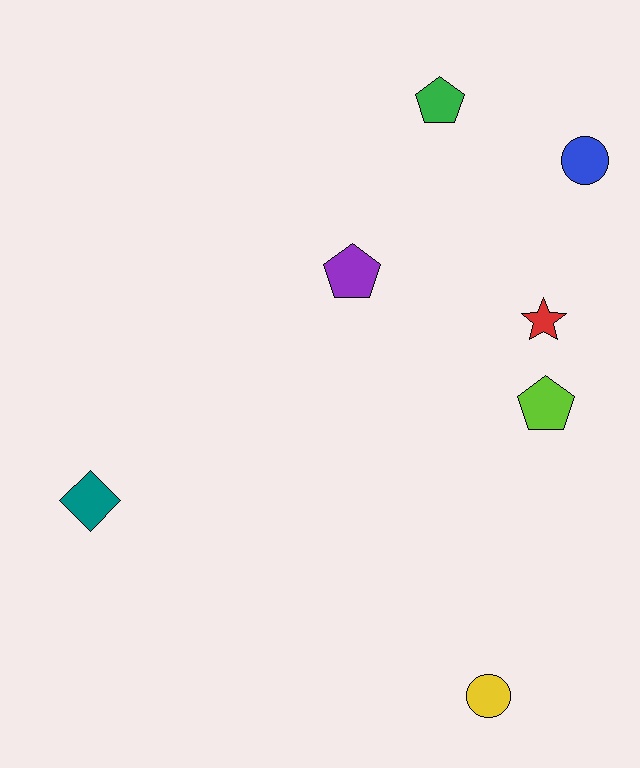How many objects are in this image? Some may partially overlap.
There are 7 objects.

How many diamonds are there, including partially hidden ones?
There is 1 diamond.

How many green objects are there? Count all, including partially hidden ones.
There is 1 green object.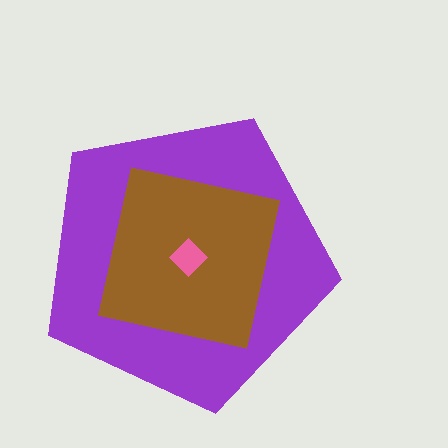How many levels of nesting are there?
3.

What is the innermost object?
The pink diamond.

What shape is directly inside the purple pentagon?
The brown square.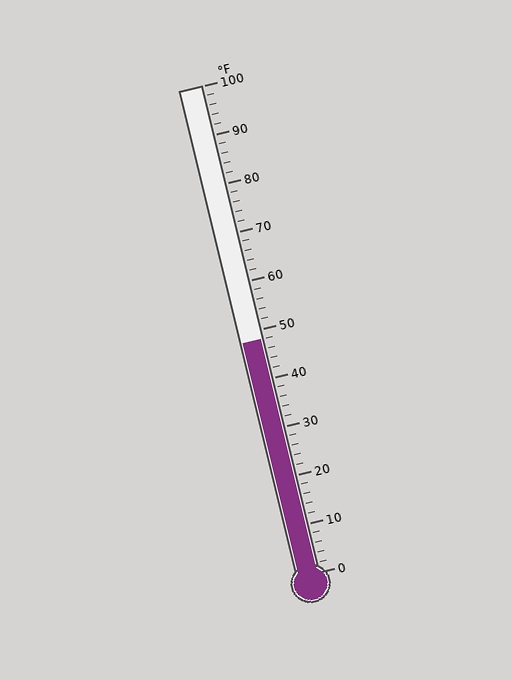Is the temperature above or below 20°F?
The temperature is above 20°F.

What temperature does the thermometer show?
The thermometer shows approximately 48°F.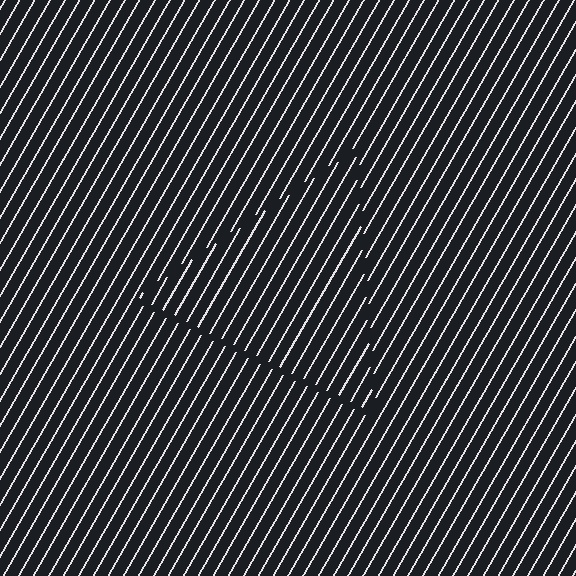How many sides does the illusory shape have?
3 sides — the line-ends trace a triangle.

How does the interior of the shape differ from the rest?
The interior of the shape contains the same grating, shifted by half a period — the contour is defined by the phase discontinuity where line-ends from the inner and outer gratings abut.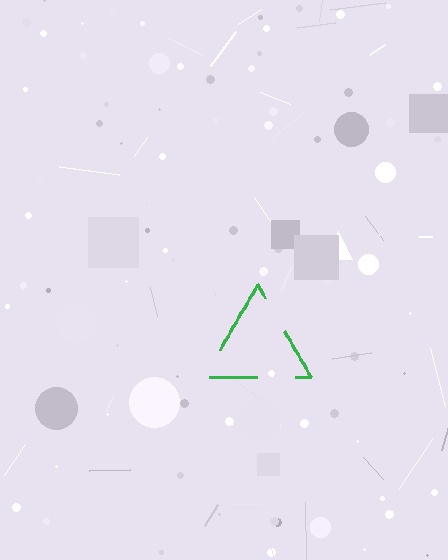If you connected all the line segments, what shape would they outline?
They would outline a triangle.